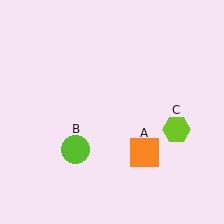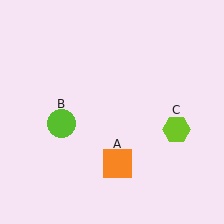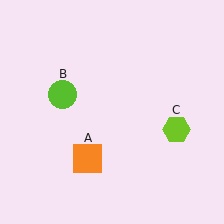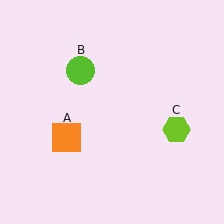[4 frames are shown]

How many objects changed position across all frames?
2 objects changed position: orange square (object A), lime circle (object B).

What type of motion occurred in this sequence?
The orange square (object A), lime circle (object B) rotated clockwise around the center of the scene.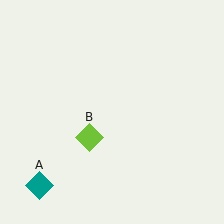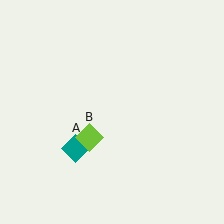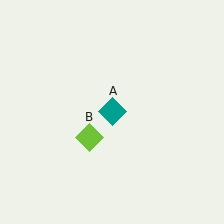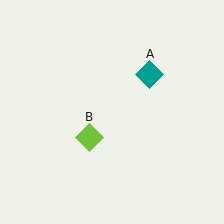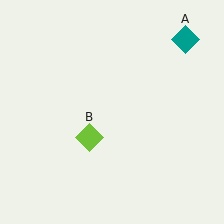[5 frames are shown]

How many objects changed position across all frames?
1 object changed position: teal diamond (object A).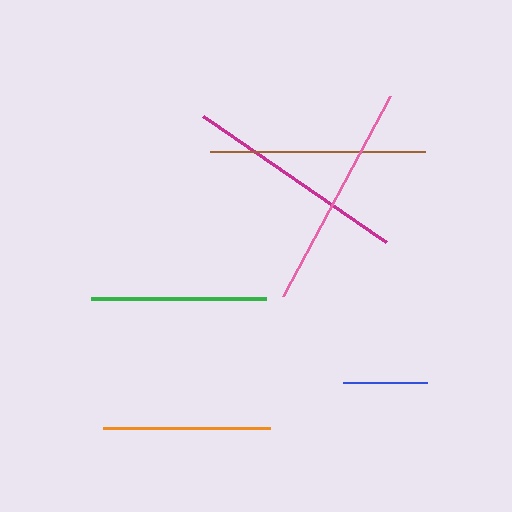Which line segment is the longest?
The pink line is the longest at approximately 227 pixels.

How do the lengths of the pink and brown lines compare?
The pink and brown lines are approximately the same length.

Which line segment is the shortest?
The blue line is the shortest at approximately 85 pixels.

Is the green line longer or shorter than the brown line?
The brown line is longer than the green line.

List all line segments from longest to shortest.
From longest to shortest: pink, magenta, brown, green, orange, blue.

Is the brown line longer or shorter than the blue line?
The brown line is longer than the blue line.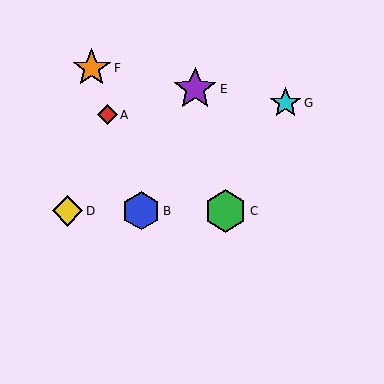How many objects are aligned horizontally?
3 objects (B, C, D) are aligned horizontally.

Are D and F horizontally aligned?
No, D is at y≈211 and F is at y≈68.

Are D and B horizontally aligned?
Yes, both are at y≈211.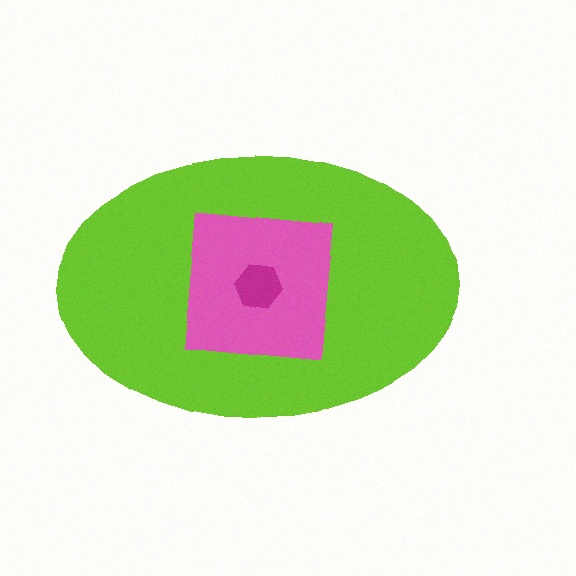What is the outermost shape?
The lime ellipse.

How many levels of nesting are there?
3.